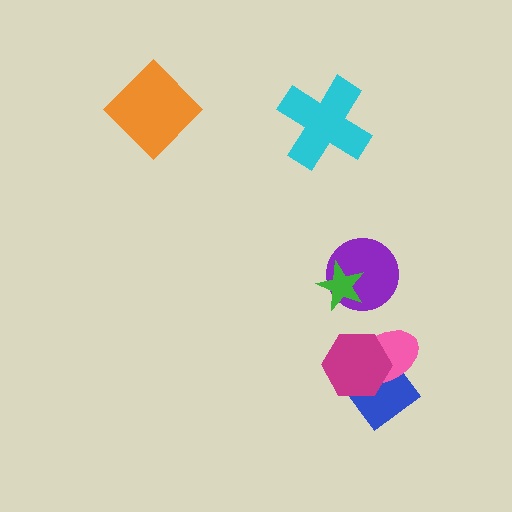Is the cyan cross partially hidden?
No, no other shape covers it.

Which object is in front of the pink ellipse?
The magenta hexagon is in front of the pink ellipse.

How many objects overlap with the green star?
1 object overlaps with the green star.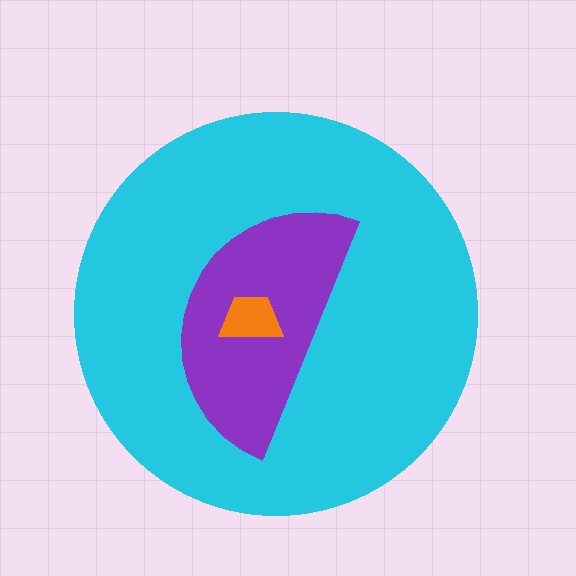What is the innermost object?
The orange trapezoid.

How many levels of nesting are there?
3.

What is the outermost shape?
The cyan circle.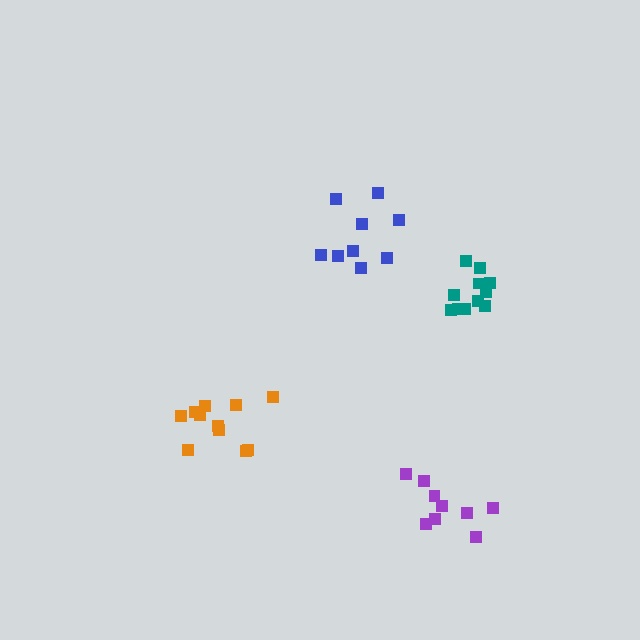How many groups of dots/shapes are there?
There are 4 groups.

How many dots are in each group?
Group 1: 11 dots, Group 2: 9 dots, Group 3: 9 dots, Group 4: 11 dots (40 total).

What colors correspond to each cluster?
The clusters are colored: orange, purple, blue, teal.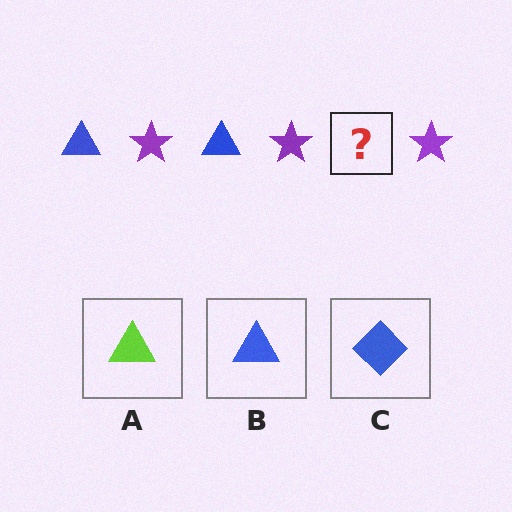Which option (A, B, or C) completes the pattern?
B.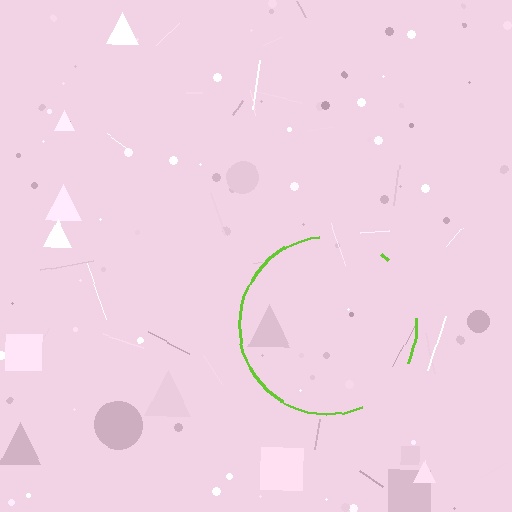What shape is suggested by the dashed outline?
The dashed outline suggests a circle.